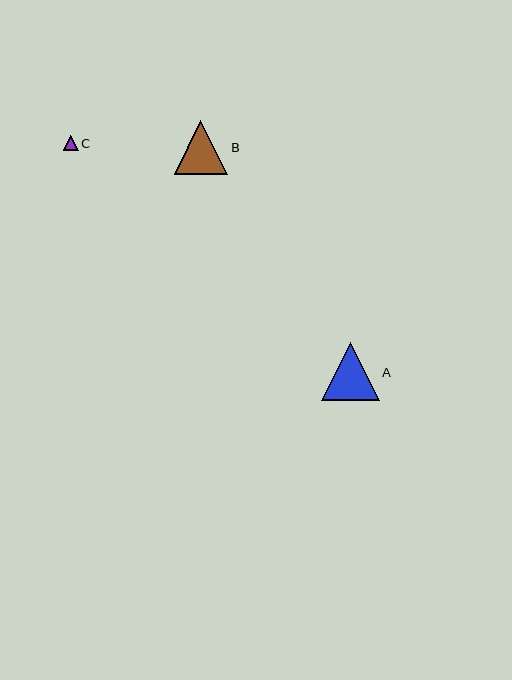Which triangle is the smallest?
Triangle C is the smallest with a size of approximately 15 pixels.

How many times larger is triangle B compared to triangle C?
Triangle B is approximately 3.5 times the size of triangle C.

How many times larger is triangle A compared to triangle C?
Triangle A is approximately 3.9 times the size of triangle C.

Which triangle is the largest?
Triangle A is the largest with a size of approximately 58 pixels.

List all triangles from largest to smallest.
From largest to smallest: A, B, C.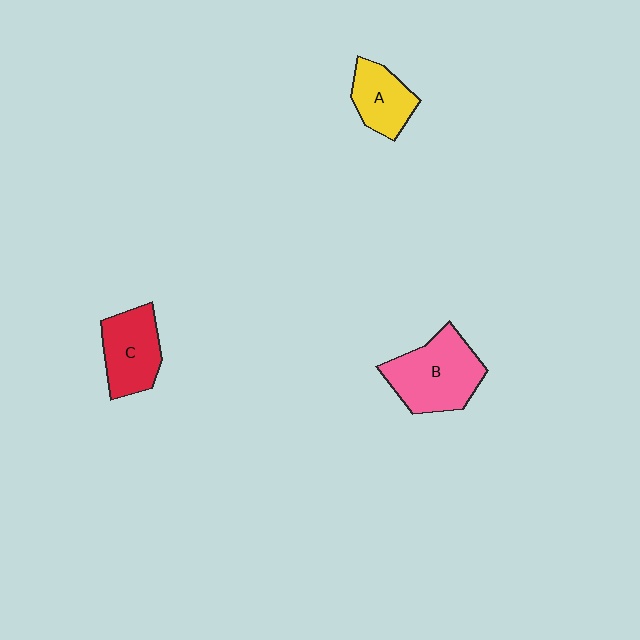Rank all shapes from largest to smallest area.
From largest to smallest: B (pink), C (red), A (yellow).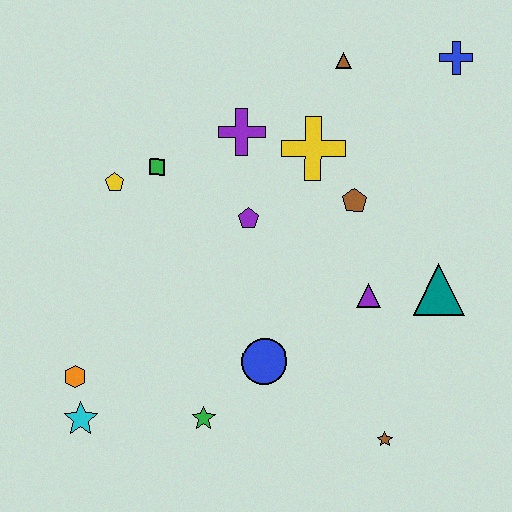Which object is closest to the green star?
The blue circle is closest to the green star.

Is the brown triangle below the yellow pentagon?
No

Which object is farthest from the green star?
The blue cross is farthest from the green star.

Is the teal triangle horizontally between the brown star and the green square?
No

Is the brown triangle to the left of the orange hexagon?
No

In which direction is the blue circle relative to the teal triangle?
The blue circle is to the left of the teal triangle.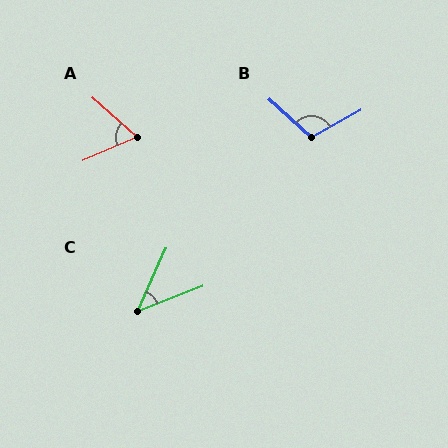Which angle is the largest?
B, at approximately 109 degrees.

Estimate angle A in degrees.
Approximately 64 degrees.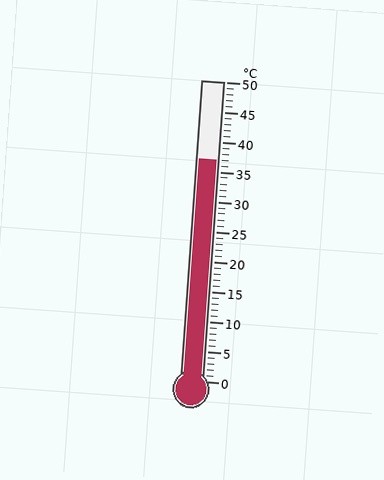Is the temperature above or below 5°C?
The temperature is above 5°C.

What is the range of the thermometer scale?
The thermometer scale ranges from 0°C to 50°C.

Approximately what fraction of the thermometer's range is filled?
The thermometer is filled to approximately 75% of its range.